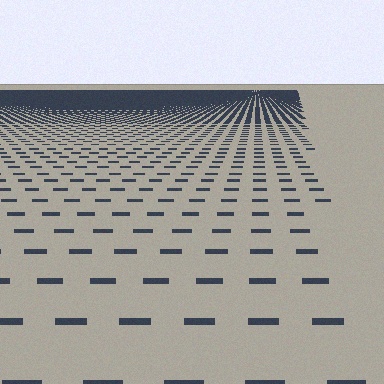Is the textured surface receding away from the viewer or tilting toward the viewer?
The surface is receding away from the viewer. Texture elements get smaller and denser toward the top.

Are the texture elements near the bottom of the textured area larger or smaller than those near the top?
Larger. Near the bottom, elements are closer to the viewer and appear at a bigger on-screen size.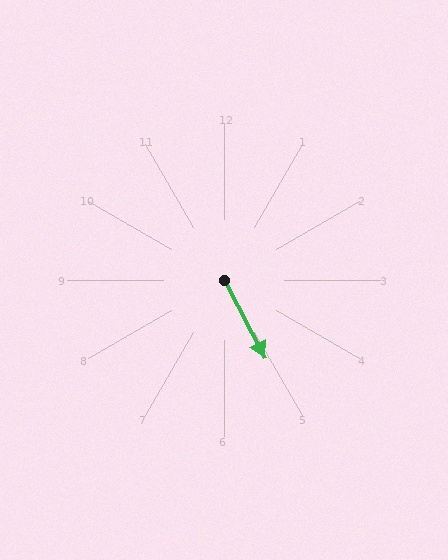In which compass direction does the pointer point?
Southeast.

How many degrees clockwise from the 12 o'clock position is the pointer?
Approximately 152 degrees.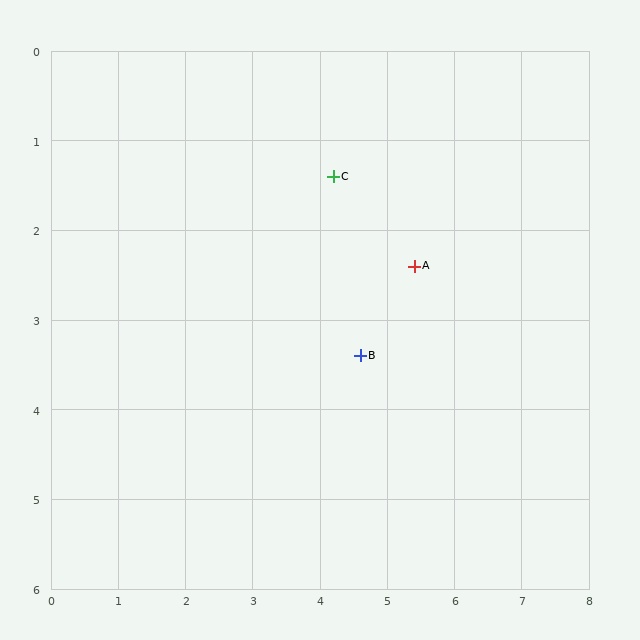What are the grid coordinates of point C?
Point C is at approximately (4.2, 1.4).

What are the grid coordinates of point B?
Point B is at approximately (4.6, 3.4).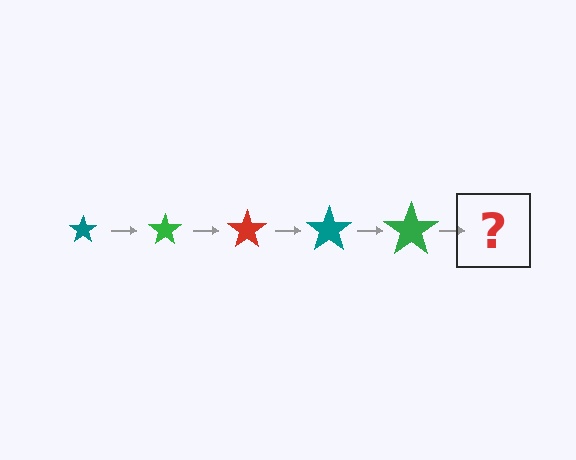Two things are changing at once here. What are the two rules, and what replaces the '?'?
The two rules are that the star grows larger each step and the color cycles through teal, green, and red. The '?' should be a red star, larger than the previous one.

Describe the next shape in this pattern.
It should be a red star, larger than the previous one.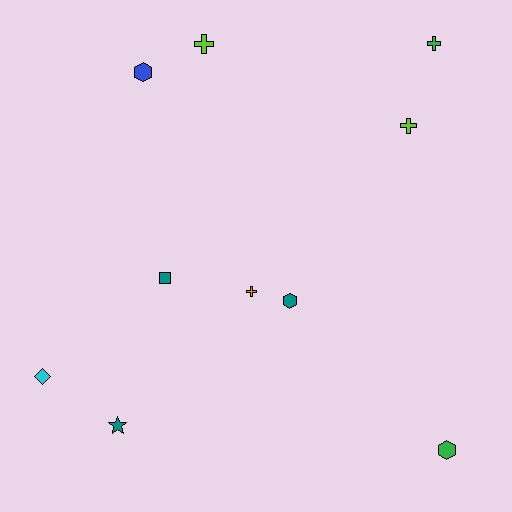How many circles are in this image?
There are no circles.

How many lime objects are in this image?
There are 2 lime objects.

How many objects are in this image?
There are 10 objects.